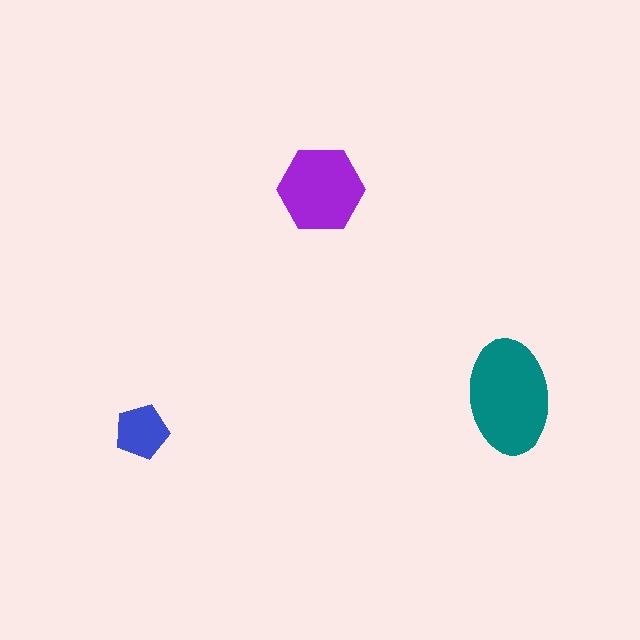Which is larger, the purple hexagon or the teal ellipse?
The teal ellipse.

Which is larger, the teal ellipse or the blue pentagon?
The teal ellipse.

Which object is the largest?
The teal ellipse.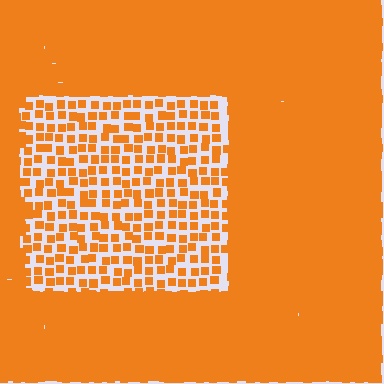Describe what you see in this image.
The image contains small orange elements arranged at two different densities. A rectangle-shaped region is visible where the elements are less densely packed than the surrounding area.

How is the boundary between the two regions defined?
The boundary is defined by a change in element density (approximately 3.0x ratio). All elements are the same color, size, and shape.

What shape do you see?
I see a rectangle.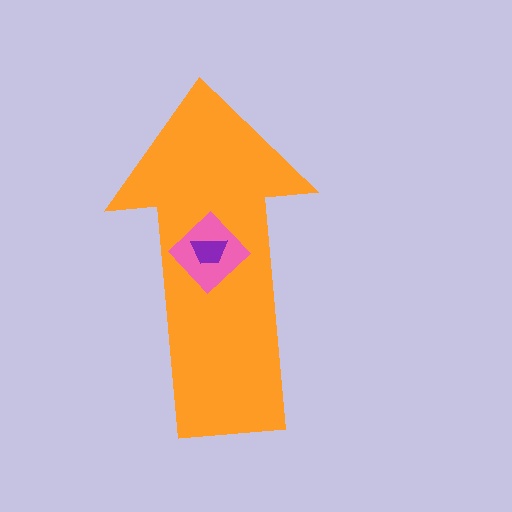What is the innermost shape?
The purple trapezoid.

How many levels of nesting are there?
3.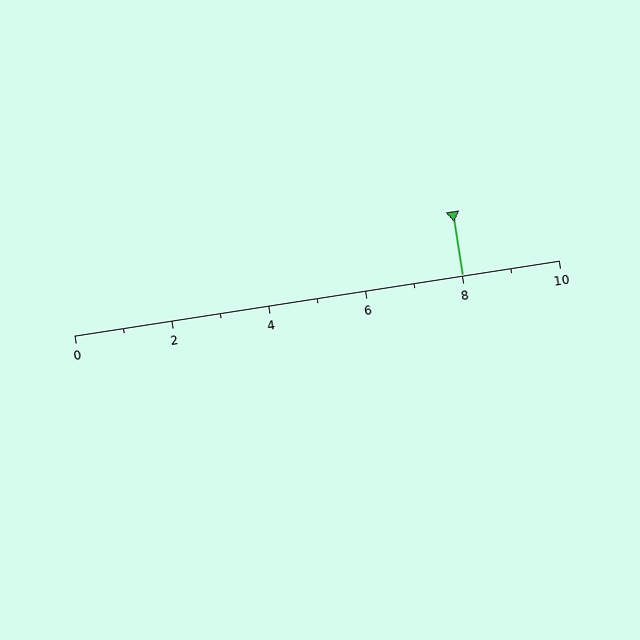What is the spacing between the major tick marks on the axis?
The major ticks are spaced 2 apart.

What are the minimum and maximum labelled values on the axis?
The axis runs from 0 to 10.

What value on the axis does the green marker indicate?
The marker indicates approximately 8.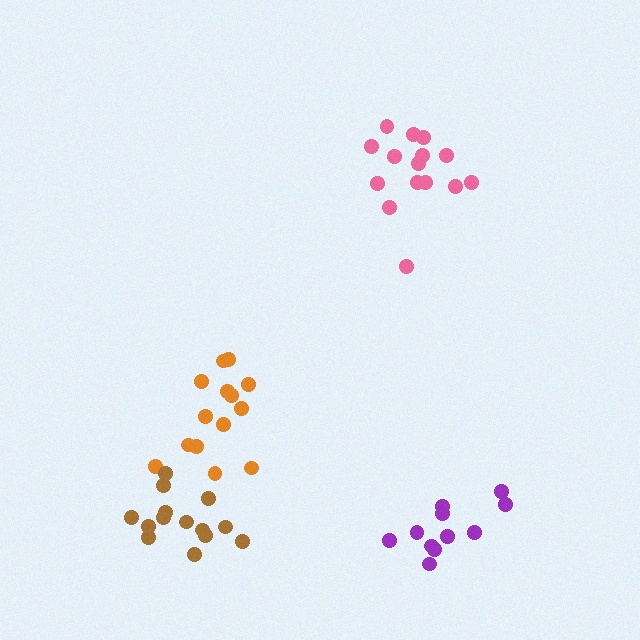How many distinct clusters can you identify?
There are 4 distinct clusters.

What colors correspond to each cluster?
The clusters are colored: orange, brown, purple, pink.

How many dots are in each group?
Group 1: 14 dots, Group 2: 14 dots, Group 3: 11 dots, Group 4: 15 dots (54 total).